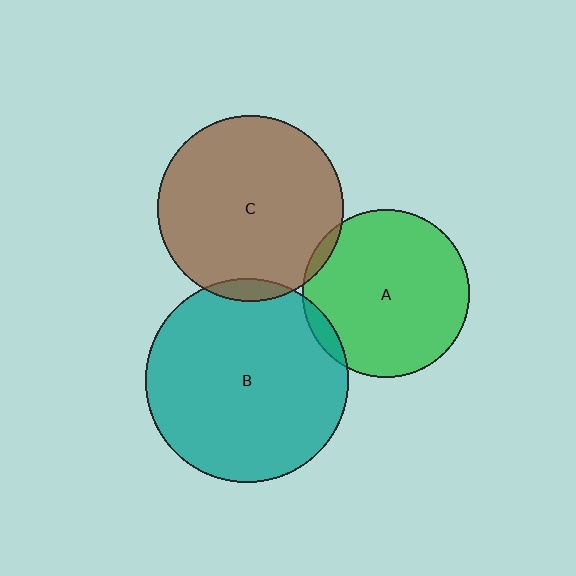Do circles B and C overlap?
Yes.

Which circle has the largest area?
Circle B (teal).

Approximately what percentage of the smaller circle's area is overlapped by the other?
Approximately 5%.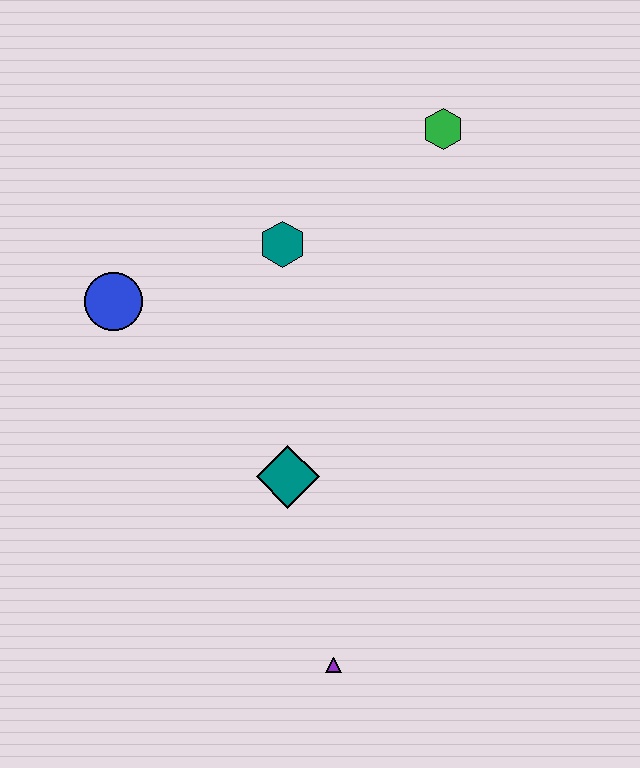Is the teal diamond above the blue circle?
No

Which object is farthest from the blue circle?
The purple triangle is farthest from the blue circle.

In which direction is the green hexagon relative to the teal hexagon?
The green hexagon is to the right of the teal hexagon.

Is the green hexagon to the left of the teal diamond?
No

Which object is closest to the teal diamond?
The purple triangle is closest to the teal diamond.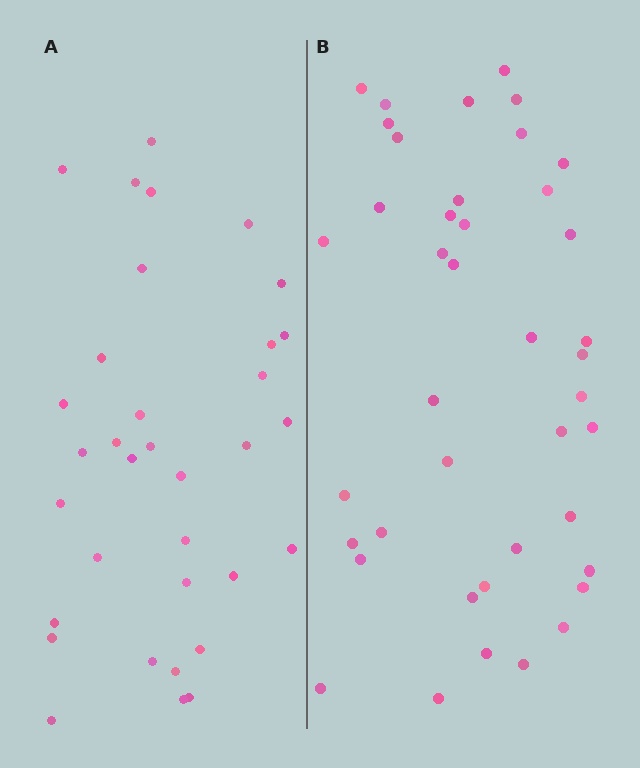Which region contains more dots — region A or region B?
Region B (the right region) has more dots.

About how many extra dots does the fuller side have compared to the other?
Region B has roughly 8 or so more dots than region A.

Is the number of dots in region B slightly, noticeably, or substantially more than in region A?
Region B has only slightly more — the two regions are fairly close. The ratio is roughly 1.2 to 1.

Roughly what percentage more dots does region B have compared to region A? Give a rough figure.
About 20% more.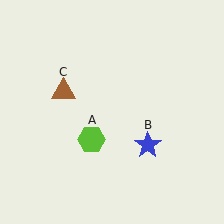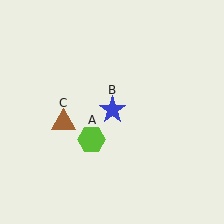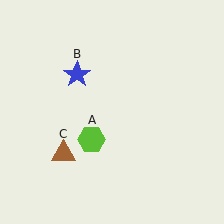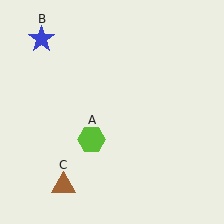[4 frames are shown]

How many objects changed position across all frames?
2 objects changed position: blue star (object B), brown triangle (object C).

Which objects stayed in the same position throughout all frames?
Lime hexagon (object A) remained stationary.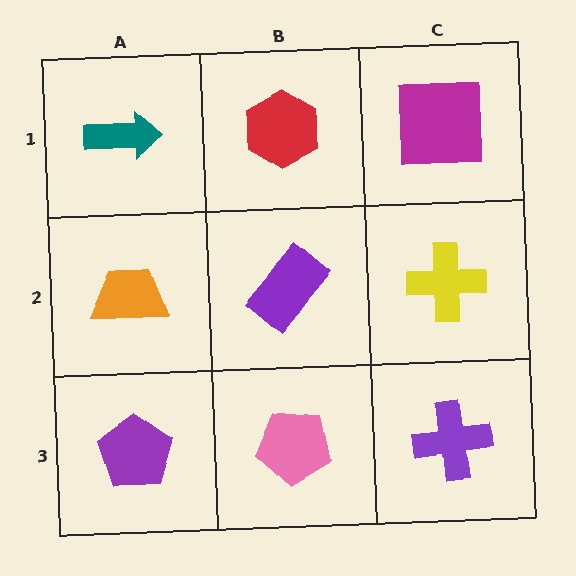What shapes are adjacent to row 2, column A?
A teal arrow (row 1, column A), a purple pentagon (row 3, column A), a purple rectangle (row 2, column B).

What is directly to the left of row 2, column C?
A purple rectangle.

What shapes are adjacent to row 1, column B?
A purple rectangle (row 2, column B), a teal arrow (row 1, column A), a magenta square (row 1, column C).